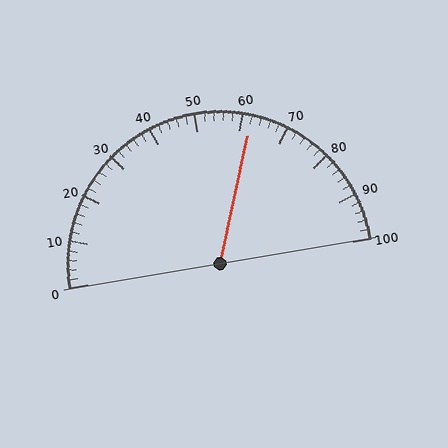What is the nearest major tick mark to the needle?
The nearest major tick mark is 60.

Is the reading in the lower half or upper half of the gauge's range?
The reading is in the upper half of the range (0 to 100).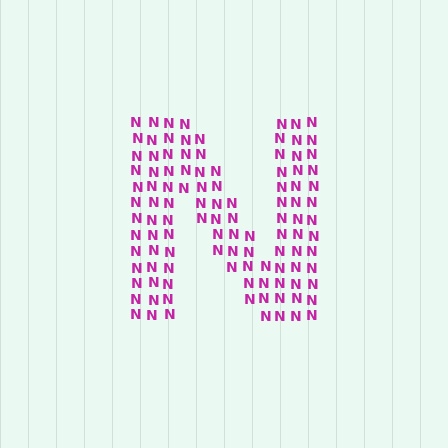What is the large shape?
The large shape is the letter N.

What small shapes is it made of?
It is made of small letter N's.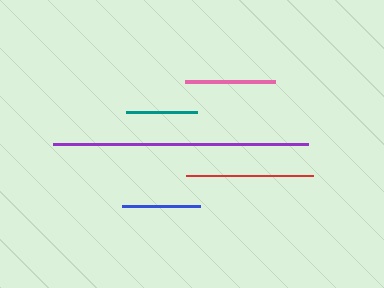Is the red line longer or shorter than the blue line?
The red line is longer than the blue line.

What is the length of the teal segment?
The teal segment is approximately 71 pixels long.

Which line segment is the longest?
The purple line is the longest at approximately 255 pixels.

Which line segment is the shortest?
The teal line is the shortest at approximately 71 pixels.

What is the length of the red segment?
The red segment is approximately 126 pixels long.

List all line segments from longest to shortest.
From longest to shortest: purple, red, pink, blue, teal.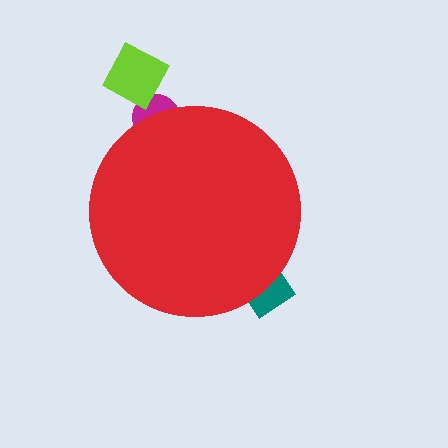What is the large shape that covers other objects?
A red circle.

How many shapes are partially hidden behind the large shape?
2 shapes are partially hidden.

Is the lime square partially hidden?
No, the lime square is fully visible.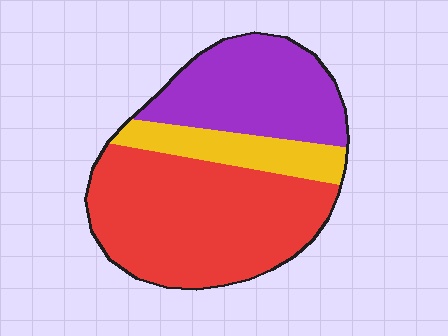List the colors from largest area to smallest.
From largest to smallest: red, purple, yellow.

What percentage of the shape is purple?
Purple takes up between a sixth and a third of the shape.